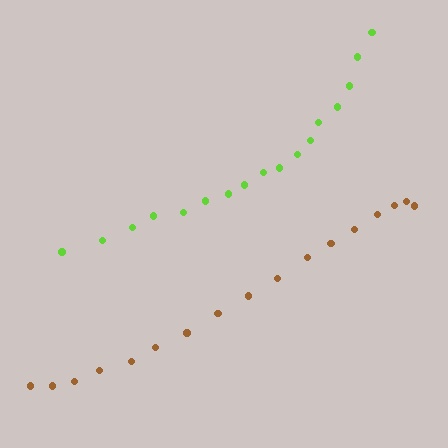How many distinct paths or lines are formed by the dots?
There are 2 distinct paths.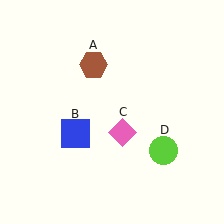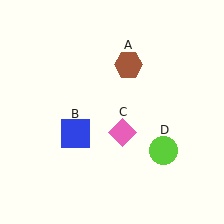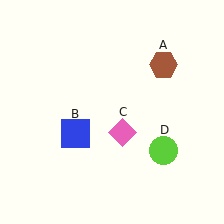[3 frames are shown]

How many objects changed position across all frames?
1 object changed position: brown hexagon (object A).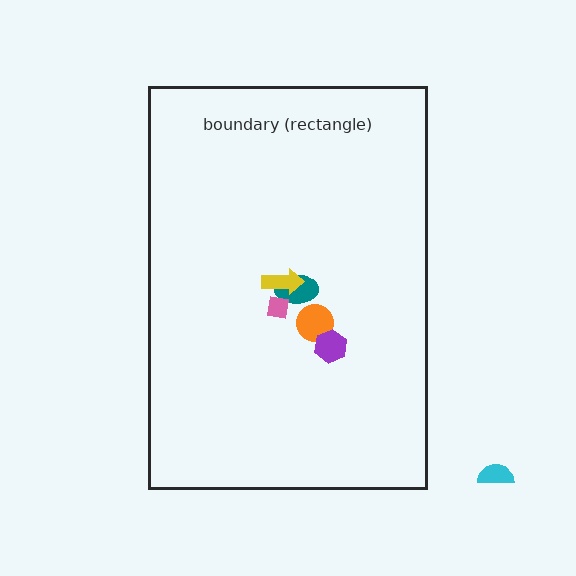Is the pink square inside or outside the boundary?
Inside.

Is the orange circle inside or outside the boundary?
Inside.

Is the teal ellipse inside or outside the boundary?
Inside.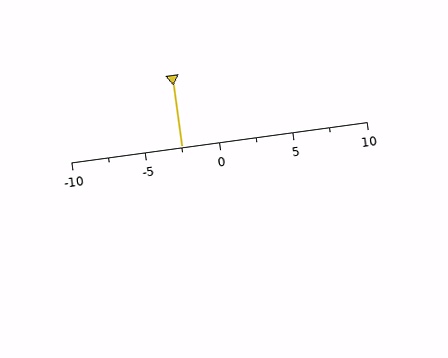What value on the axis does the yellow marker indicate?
The marker indicates approximately -2.5.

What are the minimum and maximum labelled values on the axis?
The axis runs from -10 to 10.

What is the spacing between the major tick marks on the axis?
The major ticks are spaced 5 apart.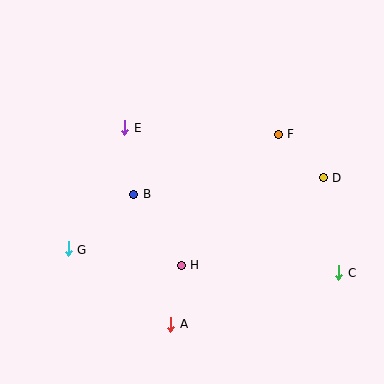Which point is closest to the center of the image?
Point B at (134, 195) is closest to the center.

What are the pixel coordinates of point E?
Point E is at (125, 128).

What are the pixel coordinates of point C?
Point C is at (339, 272).